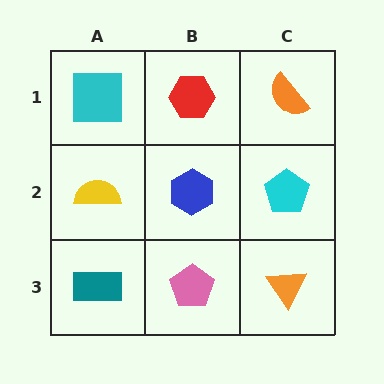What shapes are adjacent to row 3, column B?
A blue hexagon (row 2, column B), a teal rectangle (row 3, column A), an orange triangle (row 3, column C).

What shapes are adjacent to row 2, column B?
A red hexagon (row 1, column B), a pink pentagon (row 3, column B), a yellow semicircle (row 2, column A), a cyan pentagon (row 2, column C).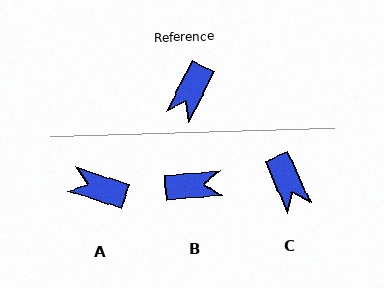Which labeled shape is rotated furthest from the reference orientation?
B, about 122 degrees away.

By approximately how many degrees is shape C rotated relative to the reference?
Approximately 51 degrees counter-clockwise.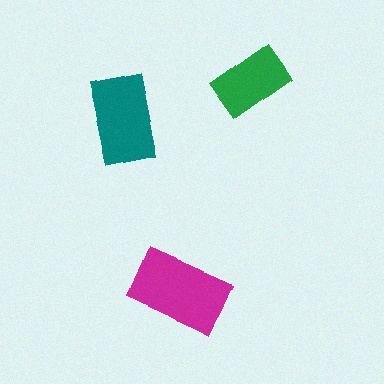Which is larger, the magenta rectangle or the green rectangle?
The magenta one.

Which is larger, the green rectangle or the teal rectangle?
The teal one.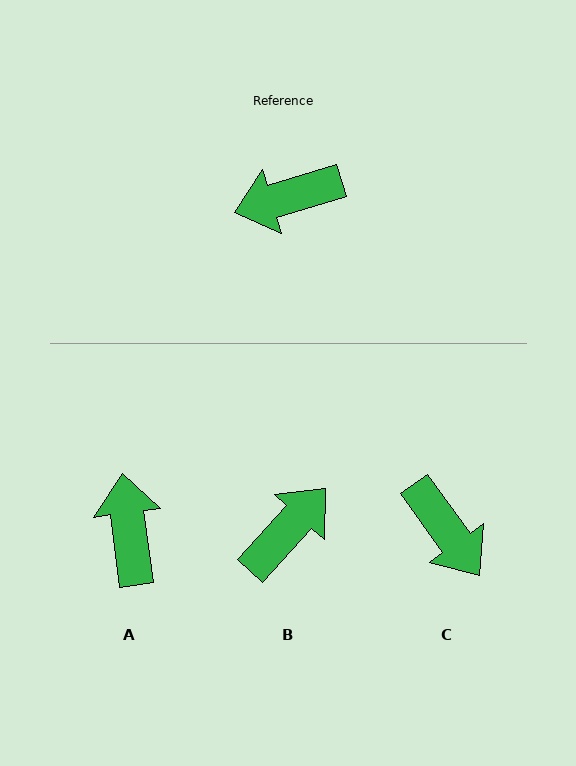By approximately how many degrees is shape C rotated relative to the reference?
Approximately 109 degrees counter-clockwise.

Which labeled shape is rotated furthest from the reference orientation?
B, about 149 degrees away.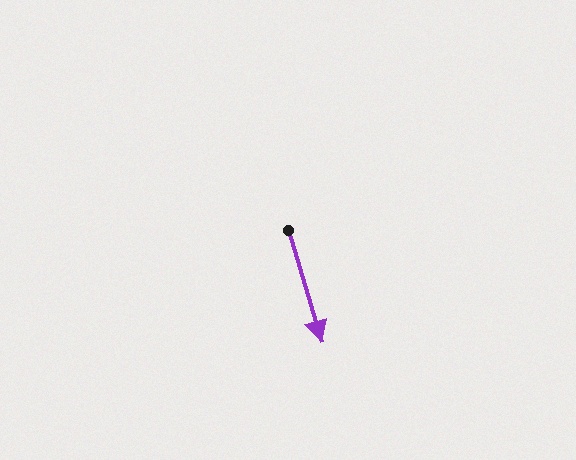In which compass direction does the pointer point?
South.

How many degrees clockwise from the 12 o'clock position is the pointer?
Approximately 163 degrees.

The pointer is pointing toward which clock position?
Roughly 5 o'clock.